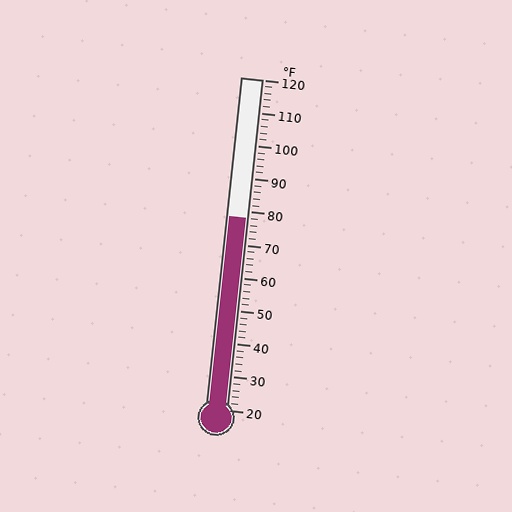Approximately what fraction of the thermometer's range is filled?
The thermometer is filled to approximately 60% of its range.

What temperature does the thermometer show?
The thermometer shows approximately 78°F.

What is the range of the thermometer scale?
The thermometer scale ranges from 20°F to 120°F.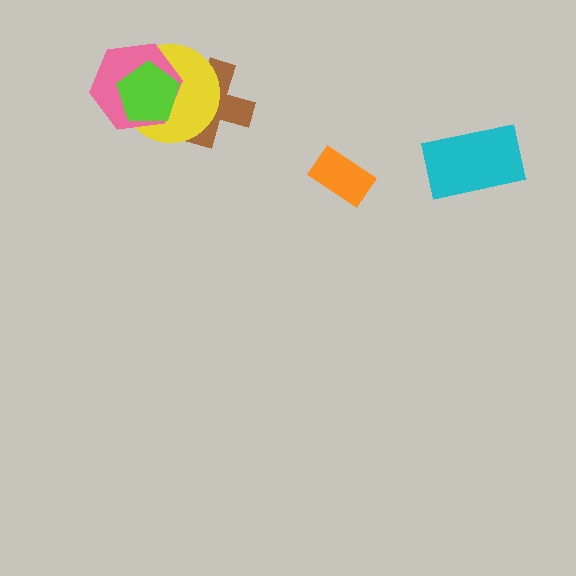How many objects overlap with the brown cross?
3 objects overlap with the brown cross.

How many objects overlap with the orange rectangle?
0 objects overlap with the orange rectangle.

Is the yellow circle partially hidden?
Yes, it is partially covered by another shape.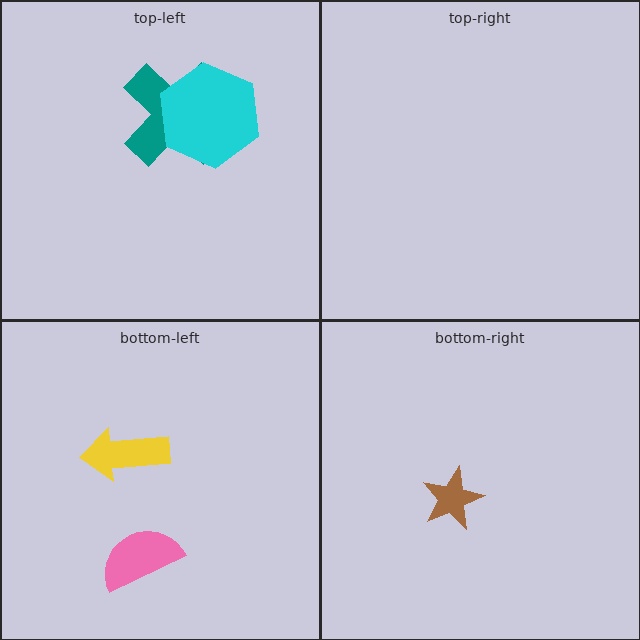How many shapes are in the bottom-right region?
1.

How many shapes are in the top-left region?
2.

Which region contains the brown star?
The bottom-right region.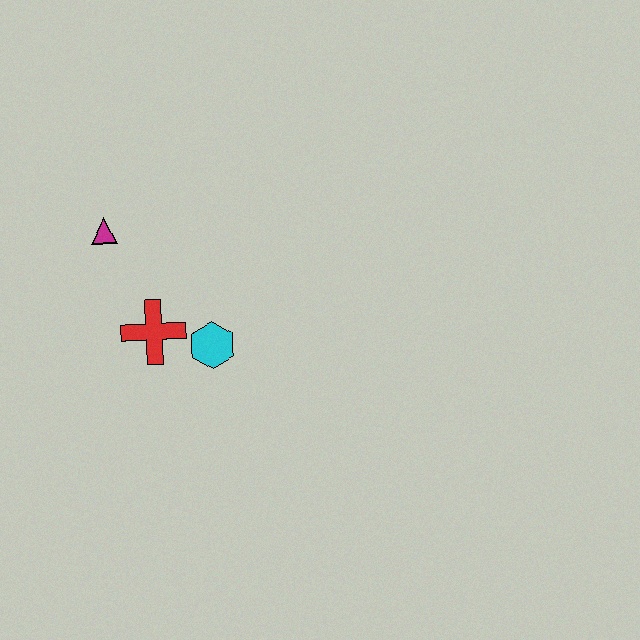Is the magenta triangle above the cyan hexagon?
Yes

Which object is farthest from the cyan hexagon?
The magenta triangle is farthest from the cyan hexagon.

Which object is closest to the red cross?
The cyan hexagon is closest to the red cross.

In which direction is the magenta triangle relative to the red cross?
The magenta triangle is above the red cross.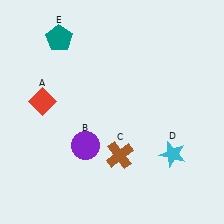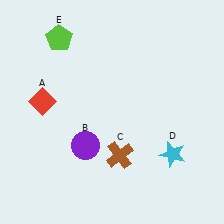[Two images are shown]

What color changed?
The pentagon (E) changed from teal in Image 1 to lime in Image 2.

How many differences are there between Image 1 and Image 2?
There is 1 difference between the two images.